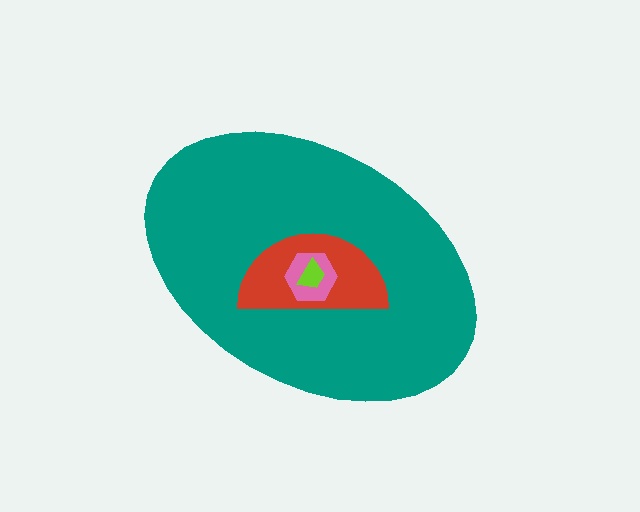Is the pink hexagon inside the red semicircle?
Yes.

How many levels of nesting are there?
4.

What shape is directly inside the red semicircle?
The pink hexagon.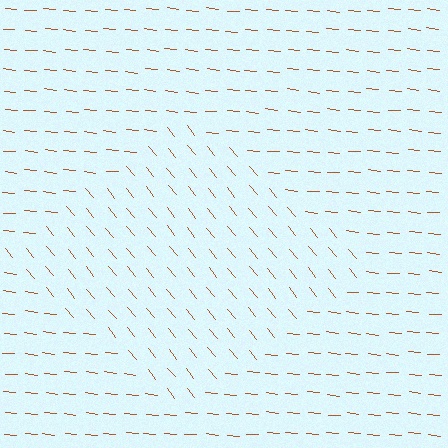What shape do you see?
I see a diamond.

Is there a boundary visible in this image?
Yes, there is a texture boundary formed by a change in line orientation.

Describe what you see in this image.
The image is filled with small brown line segments. A diamond region in the image has lines oriented differently from the surrounding lines, creating a visible texture boundary.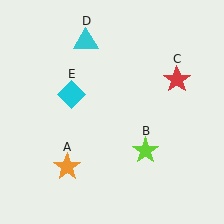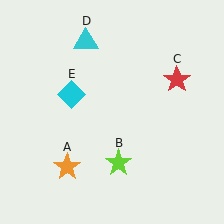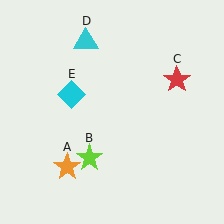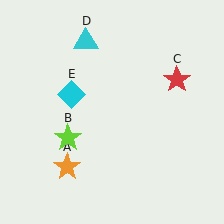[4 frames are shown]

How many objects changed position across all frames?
1 object changed position: lime star (object B).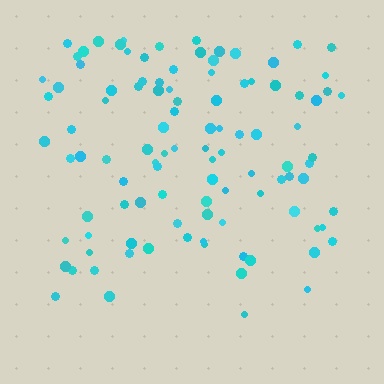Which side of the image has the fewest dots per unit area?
The bottom.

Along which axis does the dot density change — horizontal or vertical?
Vertical.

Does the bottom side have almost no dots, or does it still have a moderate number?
Still a moderate number, just noticeably fewer than the top.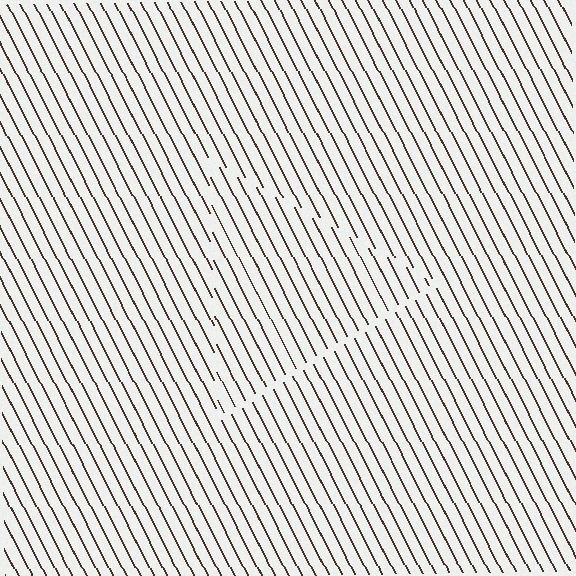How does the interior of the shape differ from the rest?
The interior of the shape contains the same grating, shifted by half a period — the contour is defined by the phase discontinuity where line-ends from the inner and outer gratings abut.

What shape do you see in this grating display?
An illusory triangle. The interior of the shape contains the same grating, shifted by half a period — the contour is defined by the phase discontinuity where line-ends from the inner and outer gratings abut.